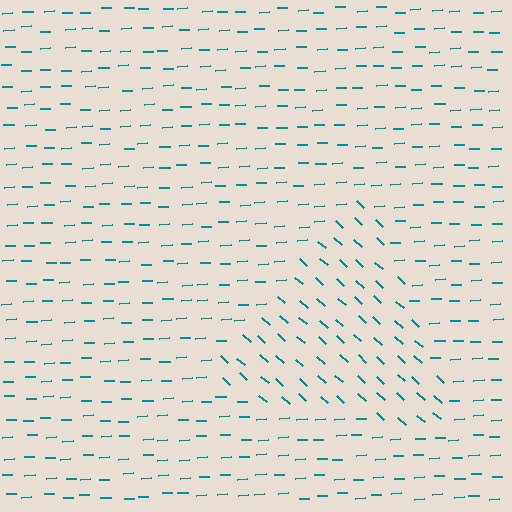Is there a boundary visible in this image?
Yes, there is a texture boundary formed by a change in line orientation.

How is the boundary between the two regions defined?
The boundary is defined purely by a change in line orientation (approximately 45 degrees difference). All lines are the same color and thickness.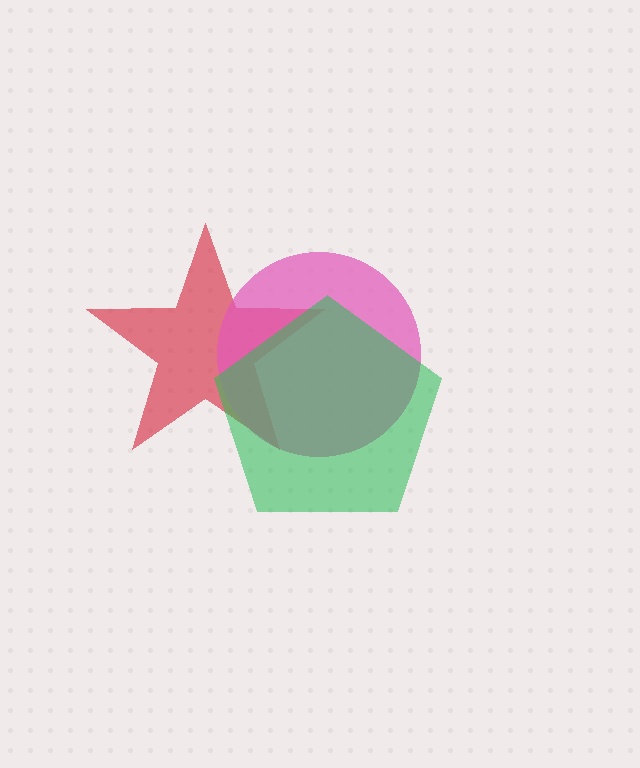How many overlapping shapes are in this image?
There are 3 overlapping shapes in the image.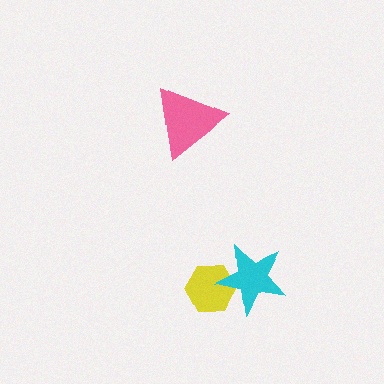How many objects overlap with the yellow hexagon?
1 object overlaps with the yellow hexagon.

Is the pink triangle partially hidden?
No, no other shape covers it.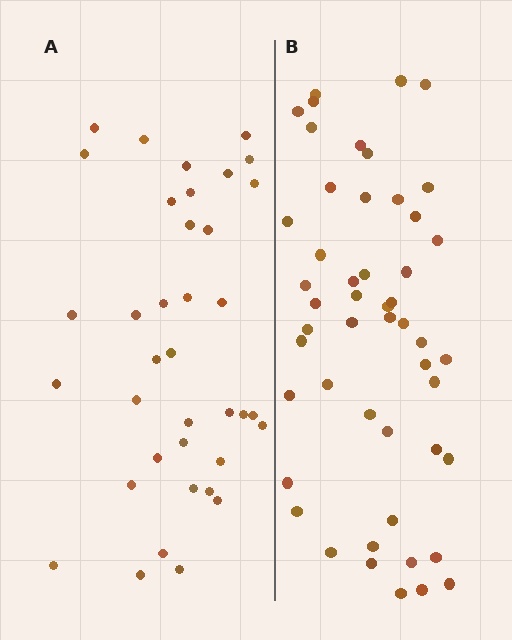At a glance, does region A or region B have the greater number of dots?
Region B (the right region) has more dots.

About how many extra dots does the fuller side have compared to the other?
Region B has approximately 15 more dots than region A.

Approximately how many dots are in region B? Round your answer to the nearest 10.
About 50 dots.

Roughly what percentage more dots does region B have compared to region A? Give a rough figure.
About 35% more.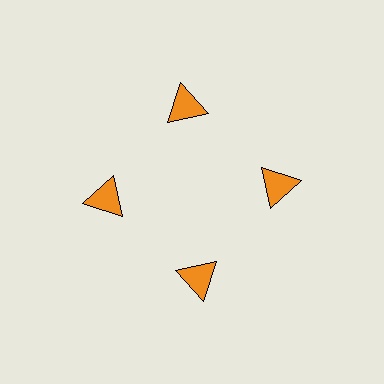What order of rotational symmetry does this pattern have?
This pattern has 4-fold rotational symmetry.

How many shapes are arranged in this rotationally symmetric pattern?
There are 4 shapes, arranged in 4 groups of 1.